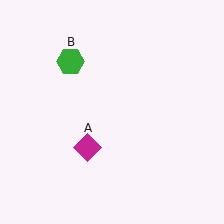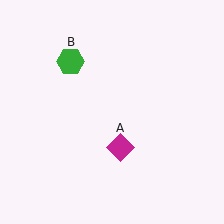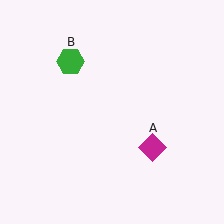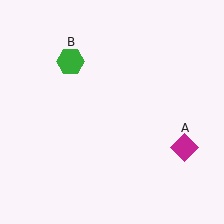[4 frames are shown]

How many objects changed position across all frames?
1 object changed position: magenta diamond (object A).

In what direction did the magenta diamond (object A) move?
The magenta diamond (object A) moved right.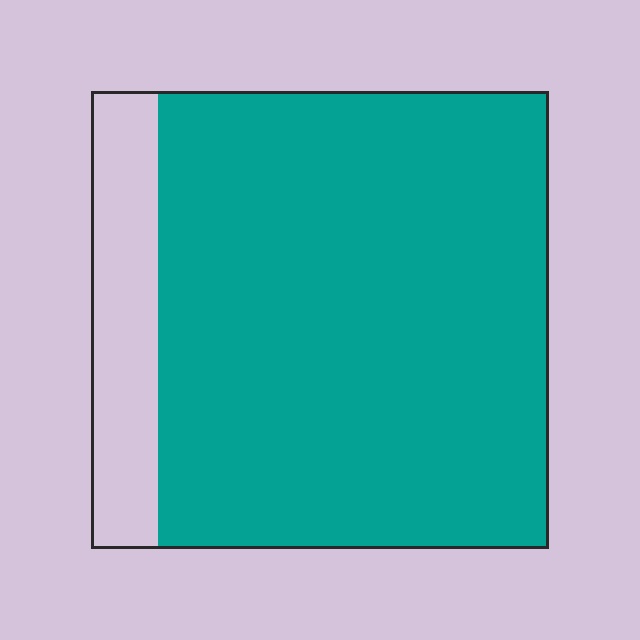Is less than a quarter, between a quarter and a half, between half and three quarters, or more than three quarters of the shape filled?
More than three quarters.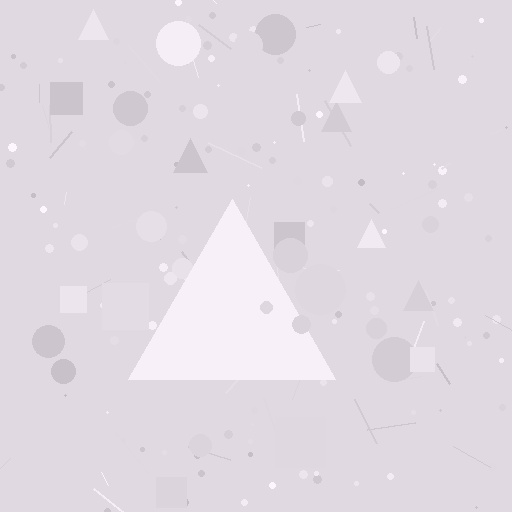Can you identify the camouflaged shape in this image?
The camouflaged shape is a triangle.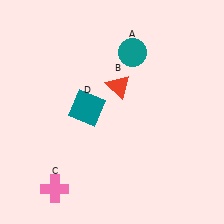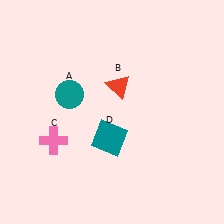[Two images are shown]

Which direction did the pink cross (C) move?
The pink cross (C) moved up.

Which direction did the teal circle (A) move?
The teal circle (A) moved left.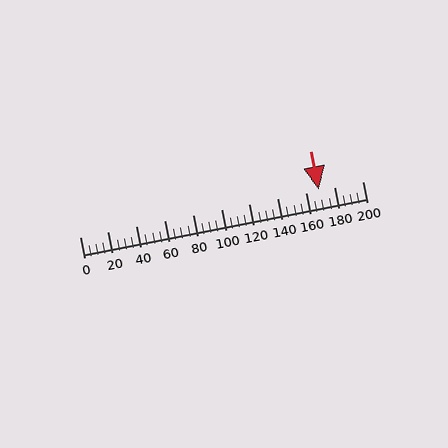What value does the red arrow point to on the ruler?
The red arrow points to approximately 169.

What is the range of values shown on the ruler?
The ruler shows values from 0 to 200.